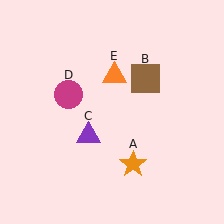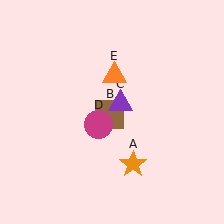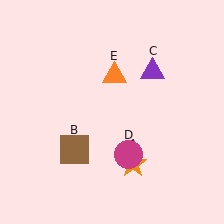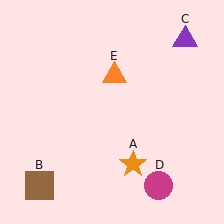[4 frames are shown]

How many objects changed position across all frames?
3 objects changed position: brown square (object B), purple triangle (object C), magenta circle (object D).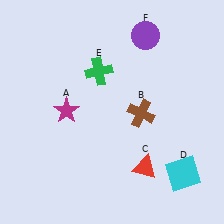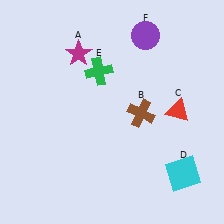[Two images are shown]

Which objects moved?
The objects that moved are: the magenta star (A), the red triangle (C).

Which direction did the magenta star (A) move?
The magenta star (A) moved up.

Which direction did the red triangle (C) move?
The red triangle (C) moved up.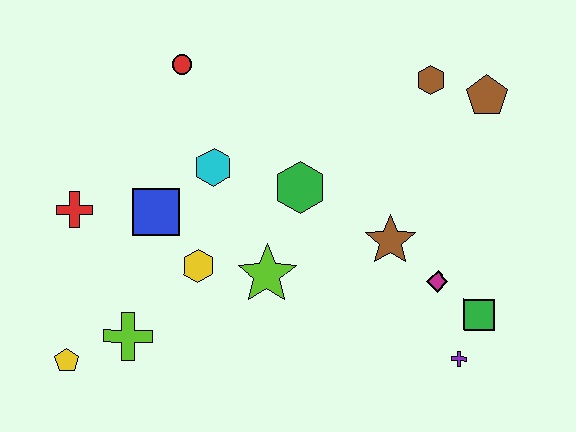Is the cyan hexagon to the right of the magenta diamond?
No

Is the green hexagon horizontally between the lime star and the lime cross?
No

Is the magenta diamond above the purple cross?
Yes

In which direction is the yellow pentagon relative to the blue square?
The yellow pentagon is below the blue square.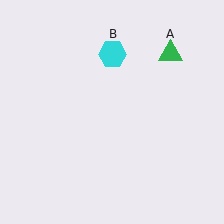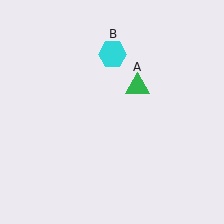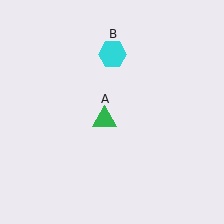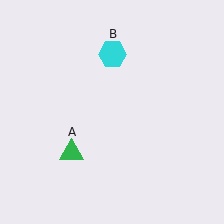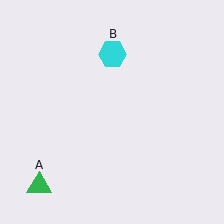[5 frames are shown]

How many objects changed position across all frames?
1 object changed position: green triangle (object A).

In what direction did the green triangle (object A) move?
The green triangle (object A) moved down and to the left.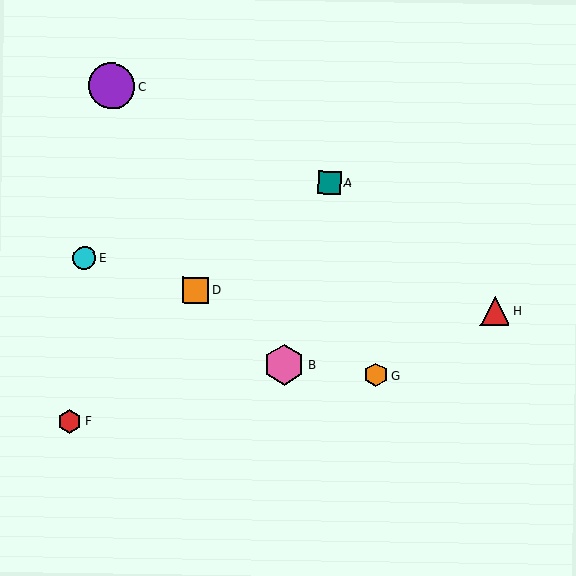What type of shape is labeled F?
Shape F is a red hexagon.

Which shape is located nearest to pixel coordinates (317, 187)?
The teal square (labeled A) at (329, 183) is nearest to that location.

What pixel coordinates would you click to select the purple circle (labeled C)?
Click at (111, 86) to select the purple circle C.